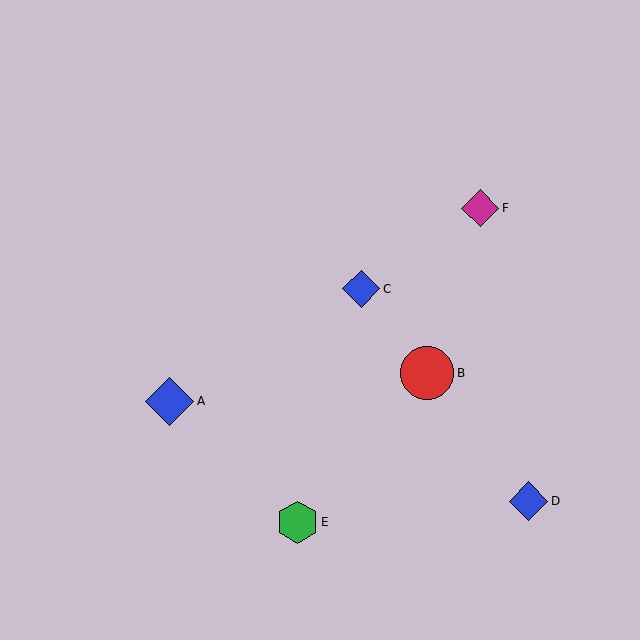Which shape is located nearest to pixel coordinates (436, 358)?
The red circle (labeled B) at (427, 373) is nearest to that location.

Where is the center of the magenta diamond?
The center of the magenta diamond is at (480, 208).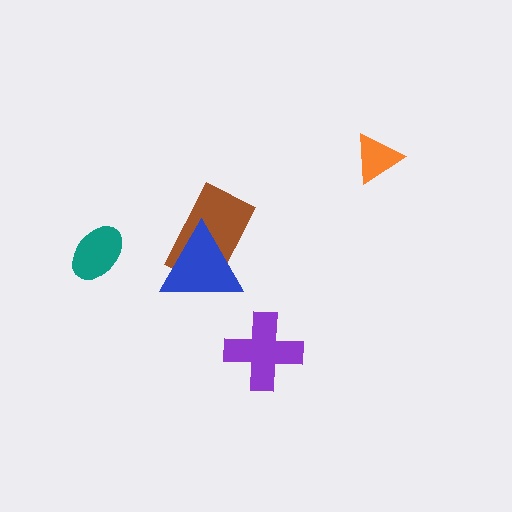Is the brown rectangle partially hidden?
Yes, it is partially covered by another shape.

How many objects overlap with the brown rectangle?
1 object overlaps with the brown rectangle.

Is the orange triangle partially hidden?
No, no other shape covers it.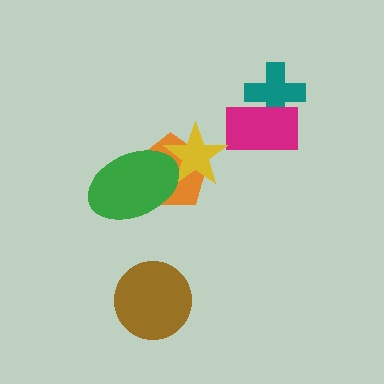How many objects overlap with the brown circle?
0 objects overlap with the brown circle.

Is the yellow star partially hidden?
Yes, it is partially covered by another shape.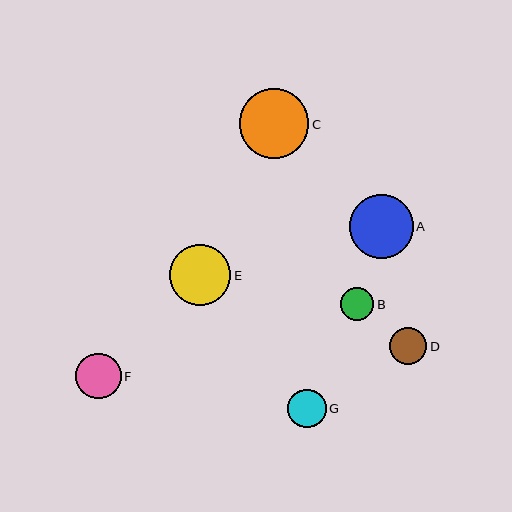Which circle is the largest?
Circle C is the largest with a size of approximately 70 pixels.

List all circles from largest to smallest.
From largest to smallest: C, A, E, F, G, D, B.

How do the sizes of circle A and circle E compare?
Circle A and circle E are approximately the same size.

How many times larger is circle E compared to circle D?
Circle E is approximately 1.7 times the size of circle D.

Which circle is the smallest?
Circle B is the smallest with a size of approximately 33 pixels.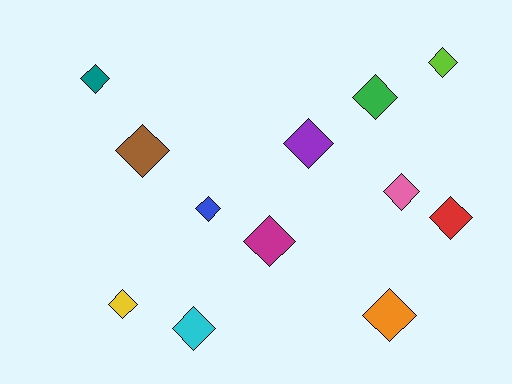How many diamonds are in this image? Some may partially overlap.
There are 12 diamonds.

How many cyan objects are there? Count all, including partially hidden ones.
There is 1 cyan object.